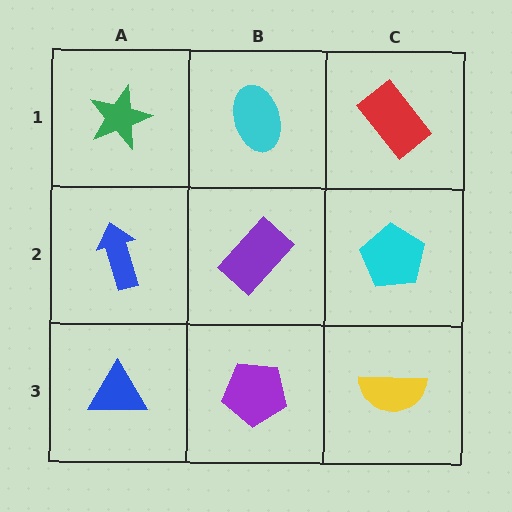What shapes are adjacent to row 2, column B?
A cyan ellipse (row 1, column B), a purple pentagon (row 3, column B), a blue arrow (row 2, column A), a cyan pentagon (row 2, column C).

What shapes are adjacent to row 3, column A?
A blue arrow (row 2, column A), a purple pentagon (row 3, column B).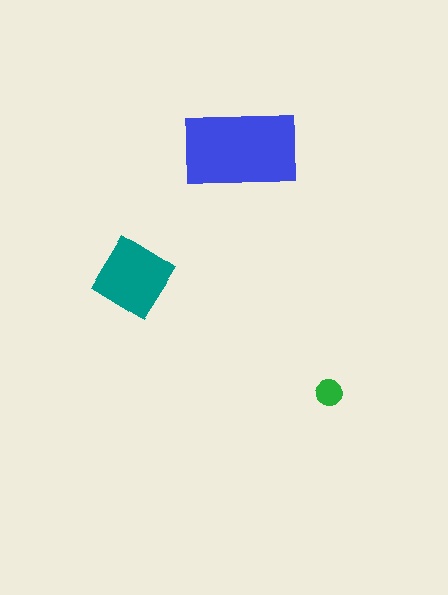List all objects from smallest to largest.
The green circle, the teal diamond, the blue rectangle.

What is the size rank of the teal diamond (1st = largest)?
2nd.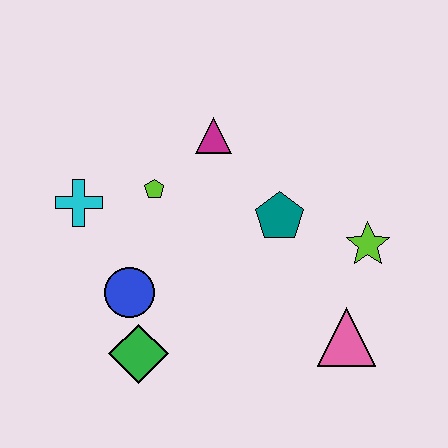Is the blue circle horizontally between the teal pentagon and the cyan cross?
Yes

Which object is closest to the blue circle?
The green diamond is closest to the blue circle.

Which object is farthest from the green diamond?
The lime star is farthest from the green diamond.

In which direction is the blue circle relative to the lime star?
The blue circle is to the left of the lime star.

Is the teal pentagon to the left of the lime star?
Yes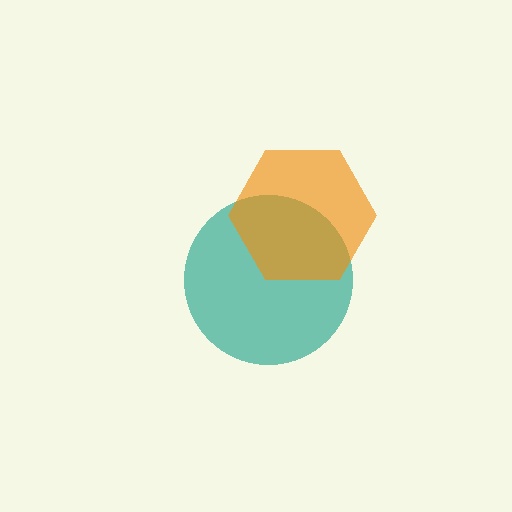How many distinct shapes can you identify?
There are 2 distinct shapes: a teal circle, an orange hexagon.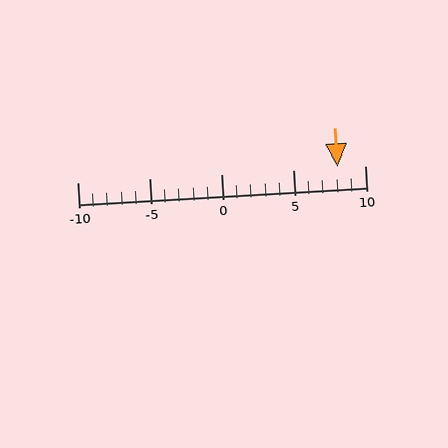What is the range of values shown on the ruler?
The ruler shows values from -10 to 10.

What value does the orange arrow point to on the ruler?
The orange arrow points to approximately 8.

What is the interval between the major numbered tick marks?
The major tick marks are spaced 5 units apart.